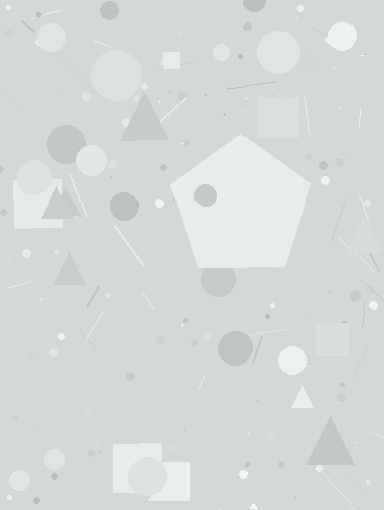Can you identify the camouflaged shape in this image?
The camouflaged shape is a pentagon.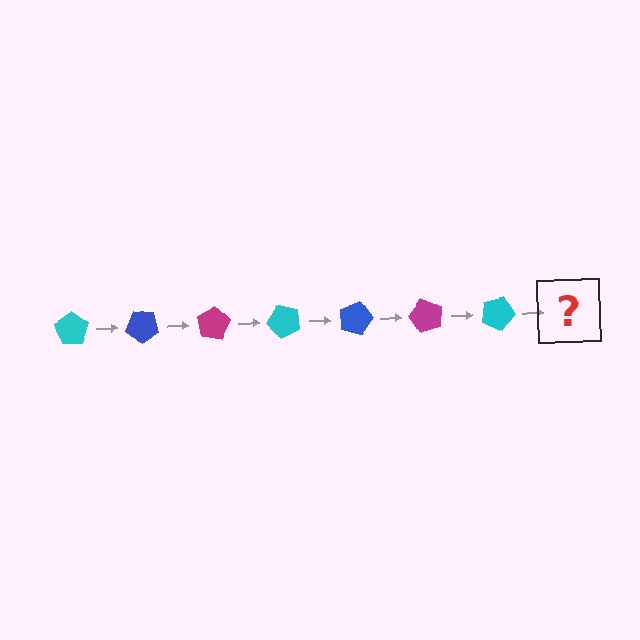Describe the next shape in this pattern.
It should be a blue pentagon, rotated 280 degrees from the start.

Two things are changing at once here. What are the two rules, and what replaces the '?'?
The two rules are that it rotates 40 degrees each step and the color cycles through cyan, blue, and magenta. The '?' should be a blue pentagon, rotated 280 degrees from the start.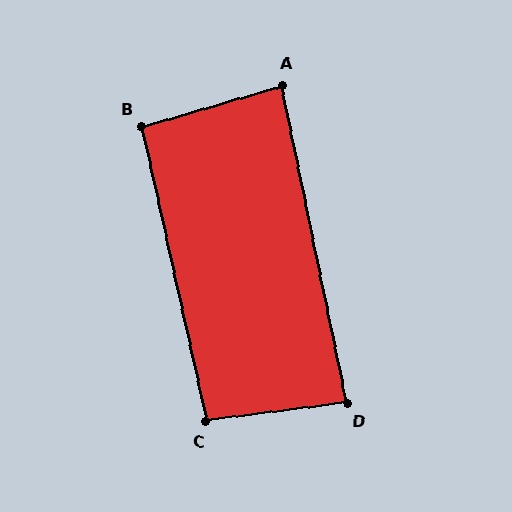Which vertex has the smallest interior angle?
A, at approximately 85 degrees.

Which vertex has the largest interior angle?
C, at approximately 95 degrees.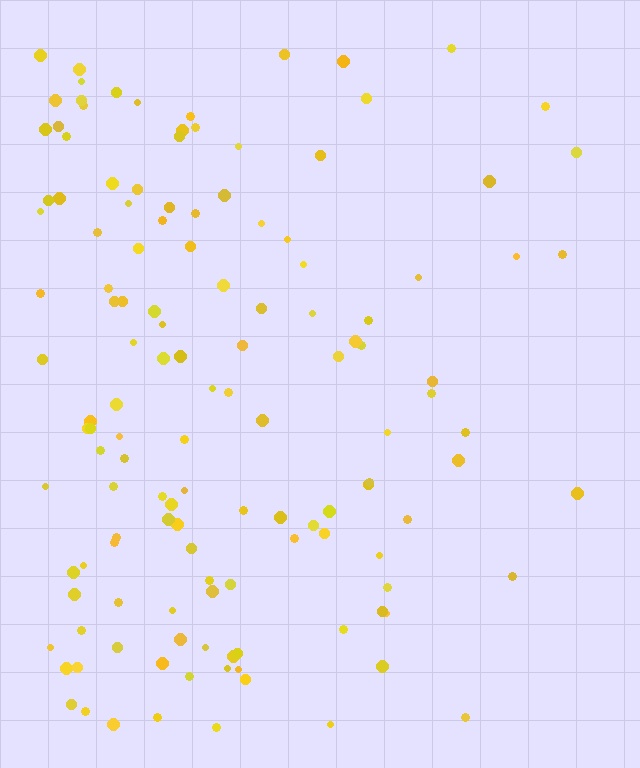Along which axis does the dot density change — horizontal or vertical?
Horizontal.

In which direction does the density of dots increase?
From right to left, with the left side densest.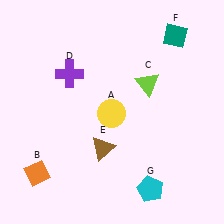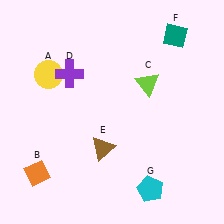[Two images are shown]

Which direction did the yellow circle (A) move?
The yellow circle (A) moved left.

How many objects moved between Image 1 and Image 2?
1 object moved between the two images.